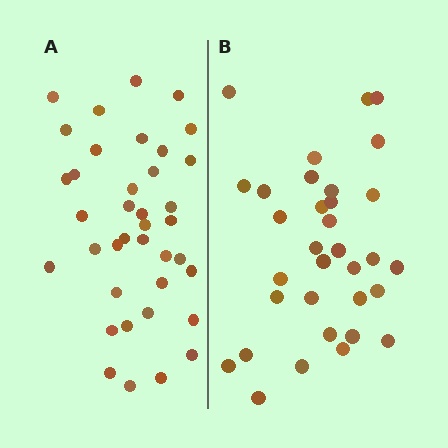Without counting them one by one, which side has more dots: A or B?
Region A (the left region) has more dots.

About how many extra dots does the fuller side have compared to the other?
Region A has about 5 more dots than region B.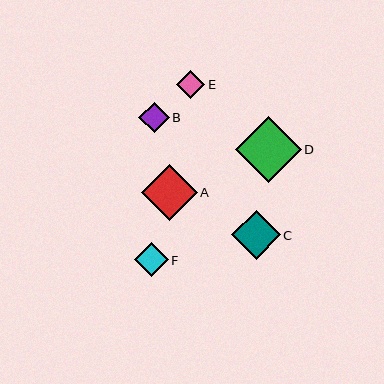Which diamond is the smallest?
Diamond E is the smallest with a size of approximately 28 pixels.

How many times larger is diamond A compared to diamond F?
Diamond A is approximately 1.7 times the size of diamond F.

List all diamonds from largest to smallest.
From largest to smallest: D, A, C, F, B, E.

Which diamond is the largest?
Diamond D is the largest with a size of approximately 65 pixels.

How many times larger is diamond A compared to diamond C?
Diamond A is approximately 1.2 times the size of diamond C.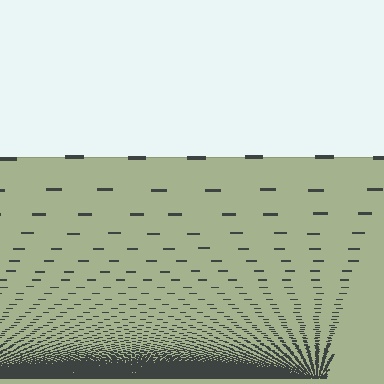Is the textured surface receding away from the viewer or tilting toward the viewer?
The surface appears to tilt toward the viewer. Texture elements get larger and sparser toward the top.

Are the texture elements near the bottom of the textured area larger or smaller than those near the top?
Smaller. The gradient is inverted — elements near the bottom are smaller and denser.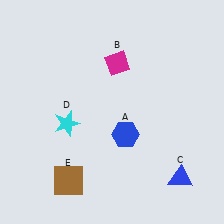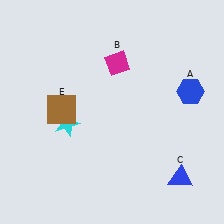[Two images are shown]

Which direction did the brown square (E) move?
The brown square (E) moved up.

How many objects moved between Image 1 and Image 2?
2 objects moved between the two images.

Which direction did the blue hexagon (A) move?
The blue hexagon (A) moved right.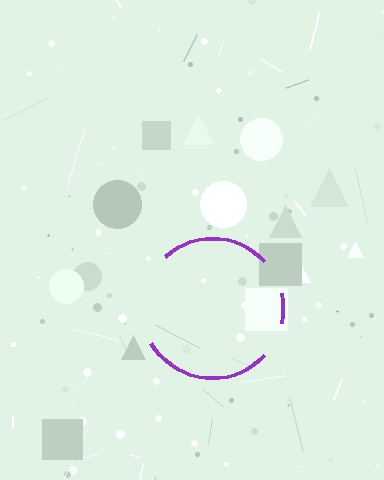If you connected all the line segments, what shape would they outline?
They would outline a circle.